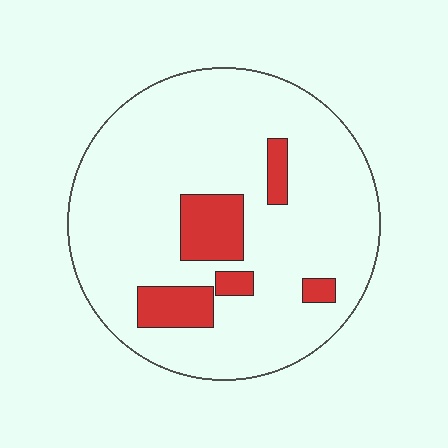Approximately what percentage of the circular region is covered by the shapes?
Approximately 15%.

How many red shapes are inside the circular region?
5.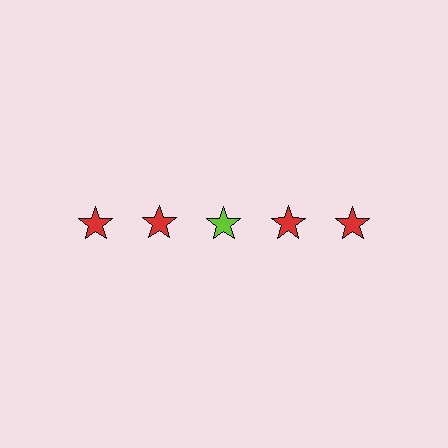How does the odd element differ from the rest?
It has a different color: lime instead of red.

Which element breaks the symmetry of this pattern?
The lime star in the top row, center column breaks the symmetry. All other shapes are red stars.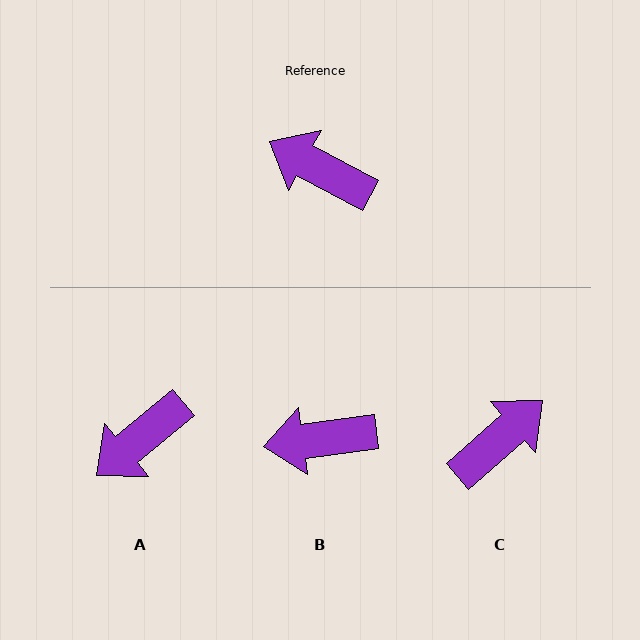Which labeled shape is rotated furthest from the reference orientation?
C, about 110 degrees away.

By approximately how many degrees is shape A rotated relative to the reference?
Approximately 68 degrees counter-clockwise.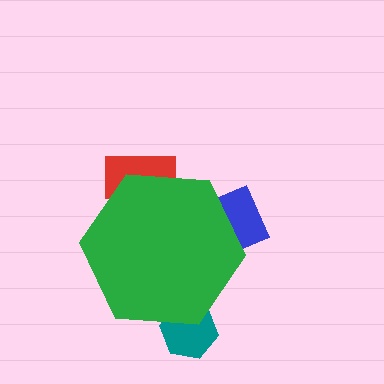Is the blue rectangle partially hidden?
Yes, the blue rectangle is partially hidden behind the green hexagon.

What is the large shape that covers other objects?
A green hexagon.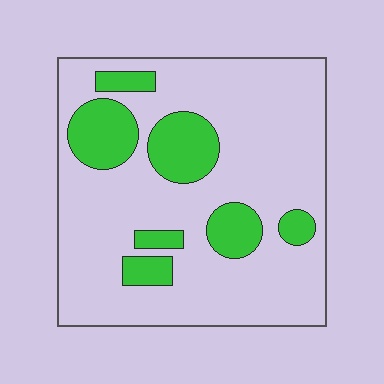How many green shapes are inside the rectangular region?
7.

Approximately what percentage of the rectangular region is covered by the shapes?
Approximately 20%.